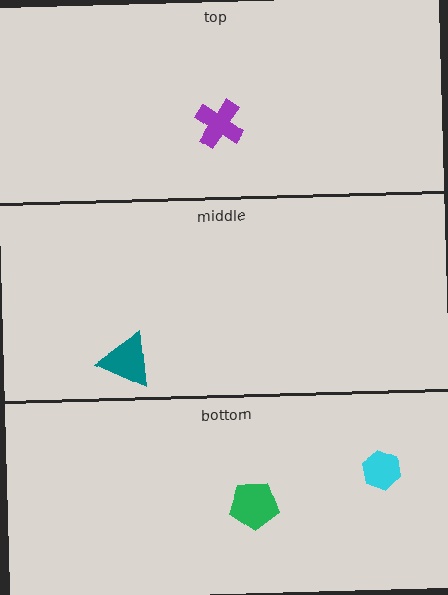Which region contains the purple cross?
The top region.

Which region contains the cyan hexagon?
The bottom region.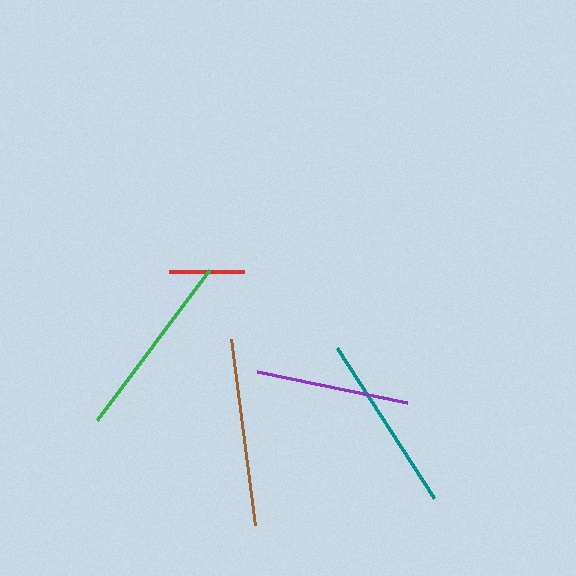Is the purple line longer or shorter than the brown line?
The brown line is longer than the purple line.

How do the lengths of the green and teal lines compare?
The green and teal lines are approximately the same length.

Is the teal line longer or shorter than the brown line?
The brown line is longer than the teal line.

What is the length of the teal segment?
The teal segment is approximately 179 pixels long.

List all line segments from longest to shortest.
From longest to shortest: brown, green, teal, purple, red.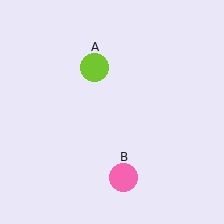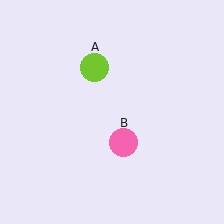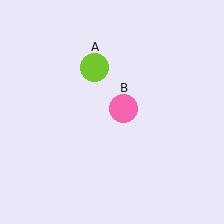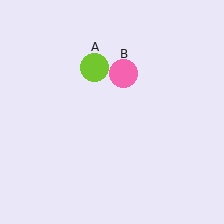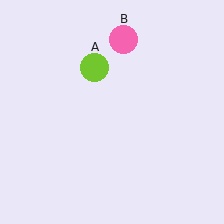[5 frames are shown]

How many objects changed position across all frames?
1 object changed position: pink circle (object B).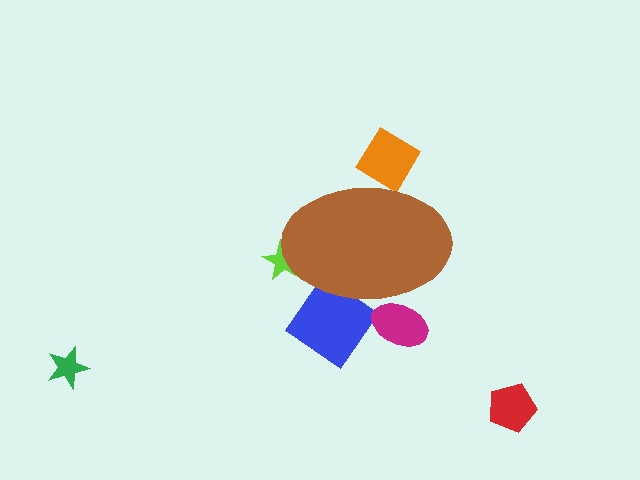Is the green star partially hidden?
No, the green star is fully visible.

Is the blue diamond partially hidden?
Yes, the blue diamond is partially hidden behind the brown ellipse.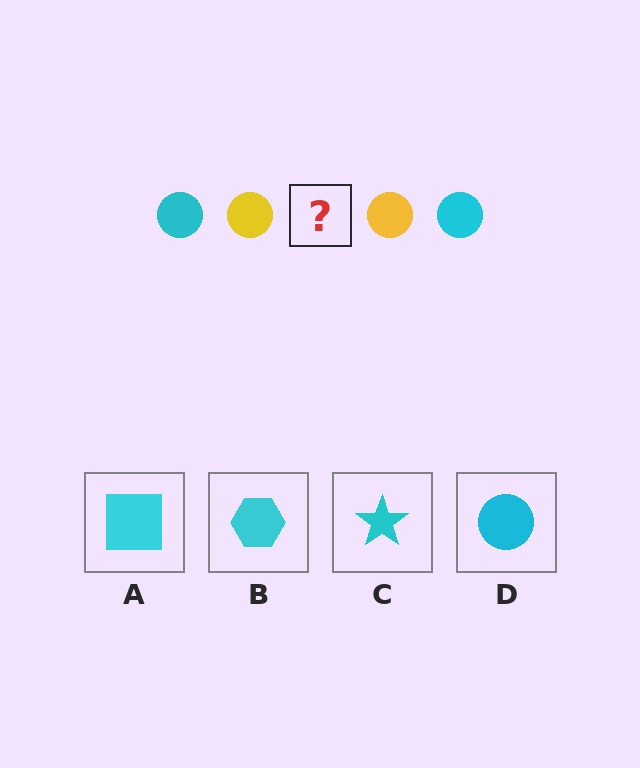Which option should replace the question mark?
Option D.